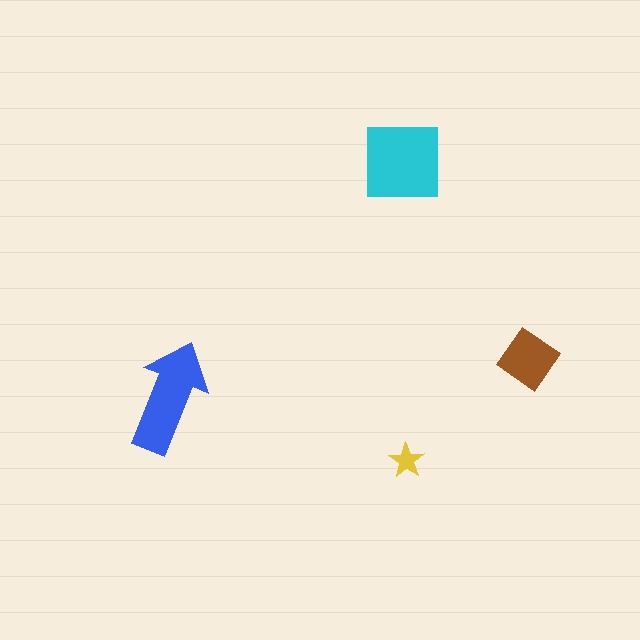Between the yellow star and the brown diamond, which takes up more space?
The brown diamond.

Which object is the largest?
The cyan square.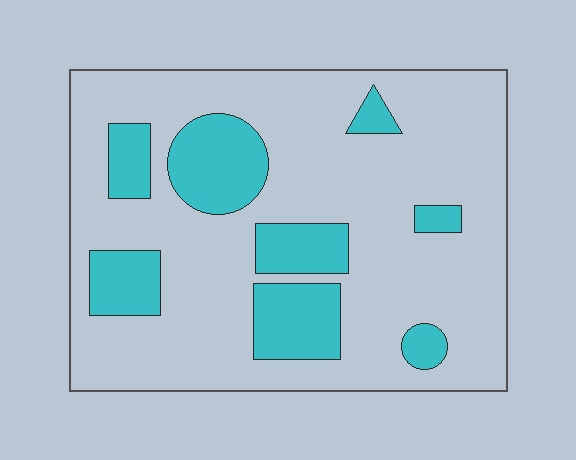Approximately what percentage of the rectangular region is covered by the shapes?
Approximately 25%.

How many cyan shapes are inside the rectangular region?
8.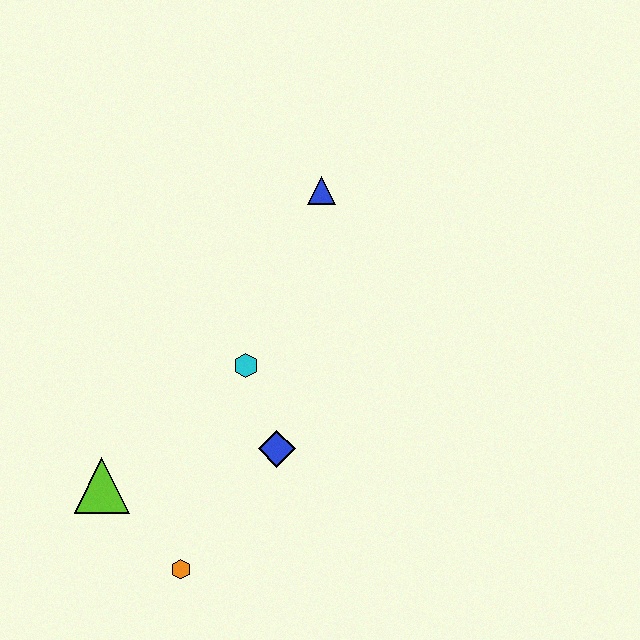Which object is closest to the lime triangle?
The orange hexagon is closest to the lime triangle.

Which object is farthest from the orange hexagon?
The blue triangle is farthest from the orange hexagon.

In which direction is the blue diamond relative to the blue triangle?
The blue diamond is below the blue triangle.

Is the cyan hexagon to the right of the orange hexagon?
Yes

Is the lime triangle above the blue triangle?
No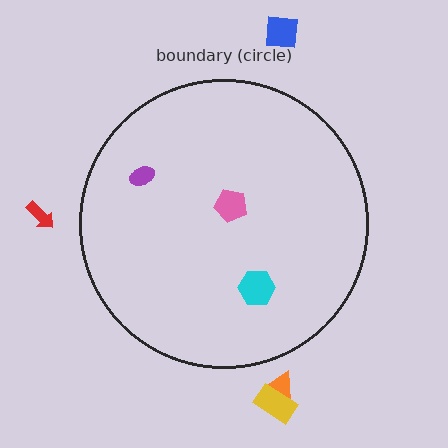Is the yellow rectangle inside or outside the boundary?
Outside.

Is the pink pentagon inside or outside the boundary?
Inside.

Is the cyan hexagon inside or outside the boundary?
Inside.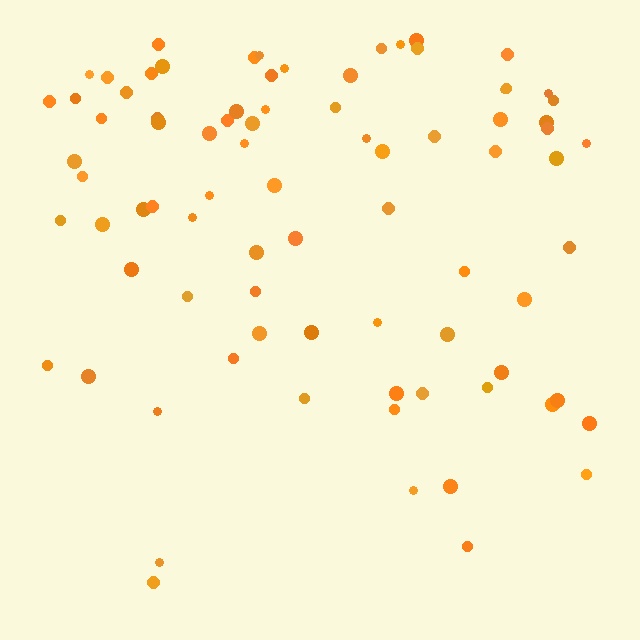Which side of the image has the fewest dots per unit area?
The bottom.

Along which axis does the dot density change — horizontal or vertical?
Vertical.